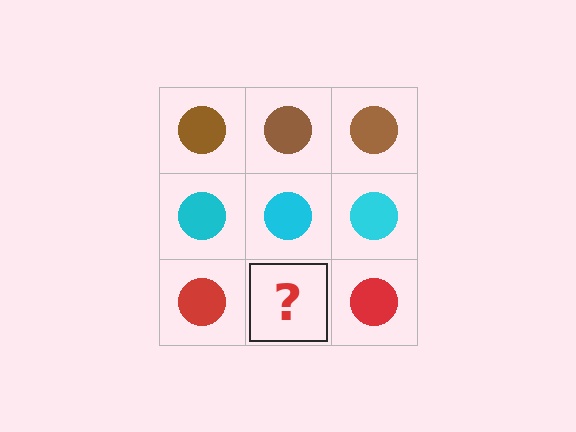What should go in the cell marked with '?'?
The missing cell should contain a red circle.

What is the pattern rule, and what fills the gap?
The rule is that each row has a consistent color. The gap should be filled with a red circle.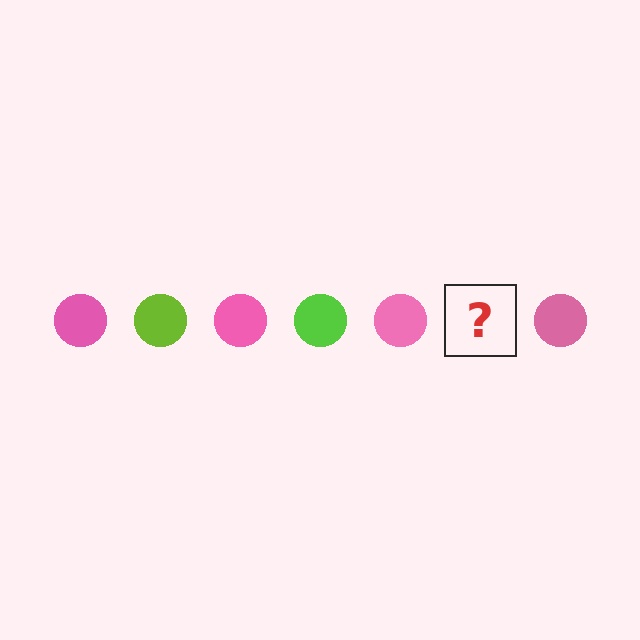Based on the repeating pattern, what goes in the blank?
The blank should be a lime circle.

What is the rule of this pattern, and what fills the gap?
The rule is that the pattern cycles through pink, lime circles. The gap should be filled with a lime circle.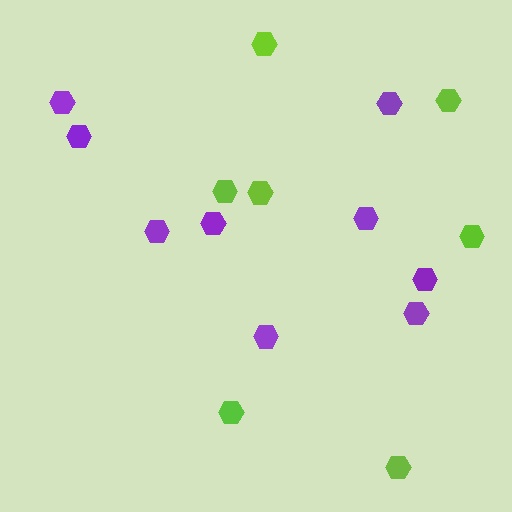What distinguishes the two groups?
There are 2 groups: one group of lime hexagons (7) and one group of purple hexagons (9).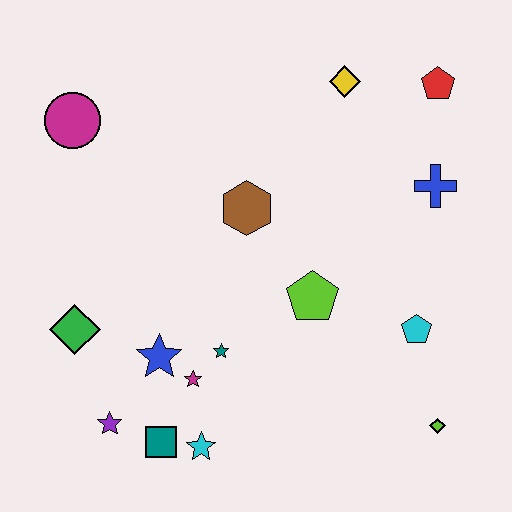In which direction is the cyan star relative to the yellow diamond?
The cyan star is below the yellow diamond.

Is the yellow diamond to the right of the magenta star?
Yes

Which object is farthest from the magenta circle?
The lime diamond is farthest from the magenta circle.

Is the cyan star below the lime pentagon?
Yes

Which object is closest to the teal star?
The magenta star is closest to the teal star.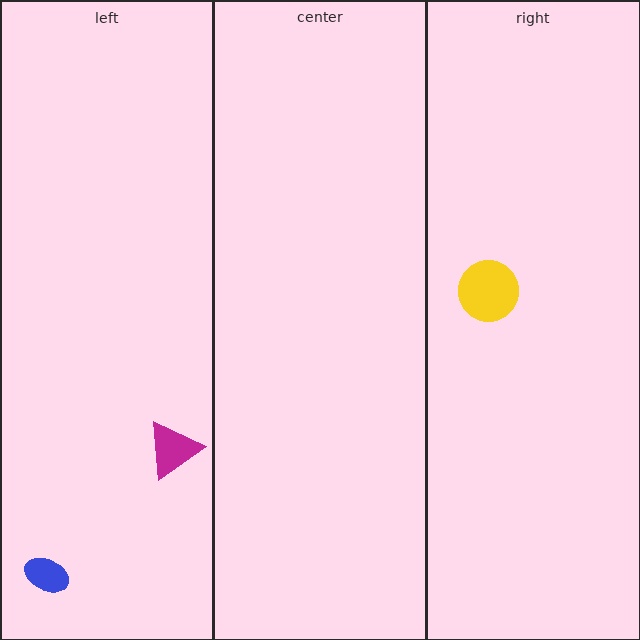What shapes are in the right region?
The yellow circle.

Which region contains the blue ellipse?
The left region.